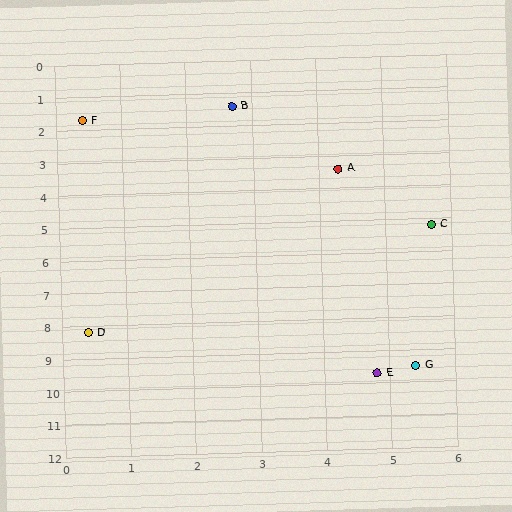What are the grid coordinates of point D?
Point D is at approximately (0.4, 8.2).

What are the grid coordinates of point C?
Point C is at approximately (5.7, 5.2).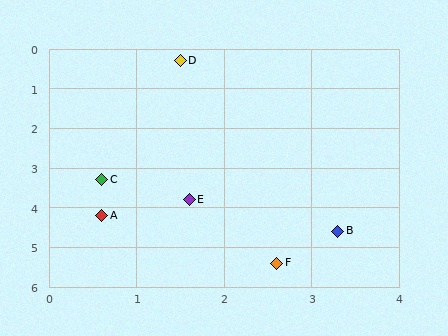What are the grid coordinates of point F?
Point F is at approximately (2.6, 5.4).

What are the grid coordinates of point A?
Point A is at approximately (0.6, 4.2).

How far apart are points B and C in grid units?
Points B and C are about 3.0 grid units apart.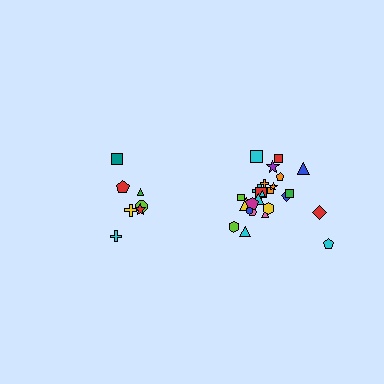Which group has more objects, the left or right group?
The right group.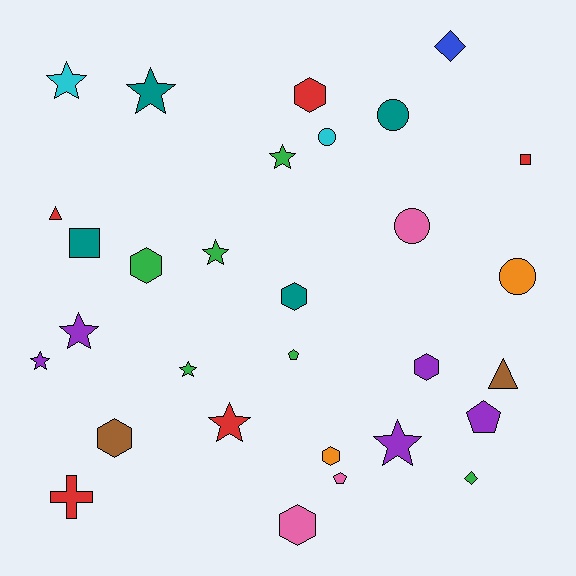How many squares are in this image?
There are 2 squares.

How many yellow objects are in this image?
There are no yellow objects.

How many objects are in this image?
There are 30 objects.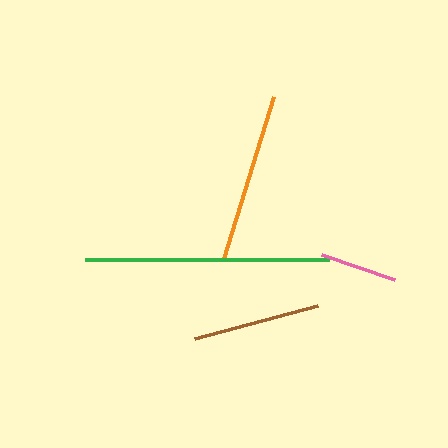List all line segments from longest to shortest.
From longest to shortest: green, orange, brown, pink.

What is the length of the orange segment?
The orange segment is approximately 170 pixels long.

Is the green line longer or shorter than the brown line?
The green line is longer than the brown line.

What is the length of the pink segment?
The pink segment is approximately 77 pixels long.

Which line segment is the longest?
The green line is the longest at approximately 243 pixels.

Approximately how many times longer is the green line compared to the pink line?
The green line is approximately 3.2 times the length of the pink line.